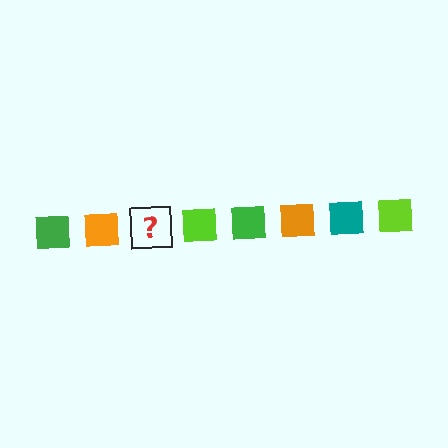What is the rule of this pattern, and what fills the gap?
The rule is that the pattern cycles through green, orange, teal, lime squares. The gap should be filled with a teal square.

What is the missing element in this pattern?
The missing element is a teal square.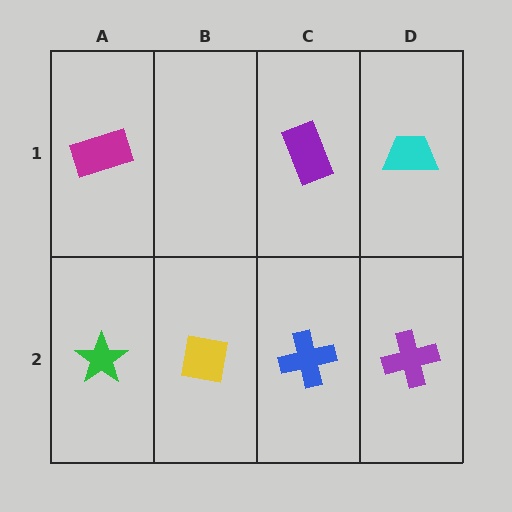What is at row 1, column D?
A cyan trapezoid.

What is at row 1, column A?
A magenta rectangle.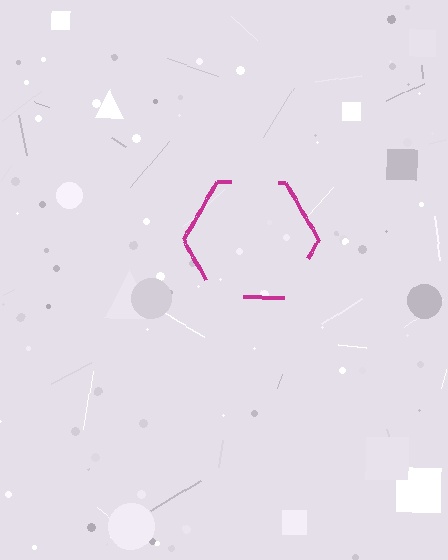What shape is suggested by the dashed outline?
The dashed outline suggests a hexagon.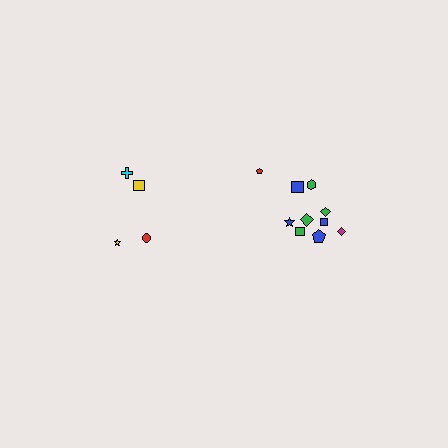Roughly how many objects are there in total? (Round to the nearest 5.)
Roughly 15 objects in total.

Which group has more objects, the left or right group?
The right group.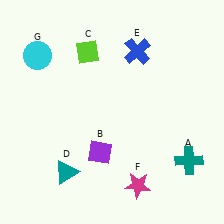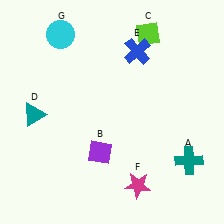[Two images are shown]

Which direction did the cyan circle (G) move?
The cyan circle (G) moved right.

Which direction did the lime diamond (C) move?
The lime diamond (C) moved right.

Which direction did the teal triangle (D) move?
The teal triangle (D) moved up.